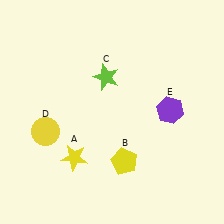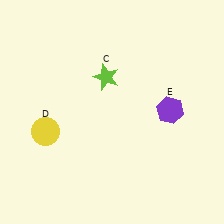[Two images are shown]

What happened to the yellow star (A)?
The yellow star (A) was removed in Image 2. It was in the bottom-left area of Image 1.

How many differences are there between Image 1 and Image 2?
There are 2 differences between the two images.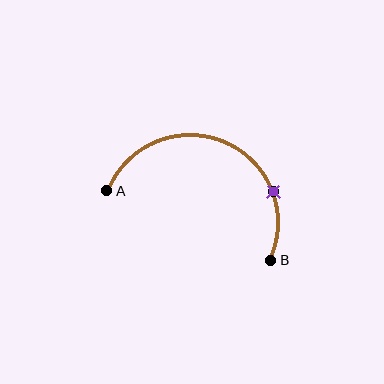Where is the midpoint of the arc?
The arc midpoint is the point on the curve farthest from the straight line joining A and B. It sits above that line.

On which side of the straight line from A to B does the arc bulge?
The arc bulges above the straight line connecting A and B.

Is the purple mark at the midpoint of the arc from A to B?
No. The purple mark lies on the arc but is closer to endpoint B. The arc midpoint would be at the point on the curve equidistant along the arc from both A and B.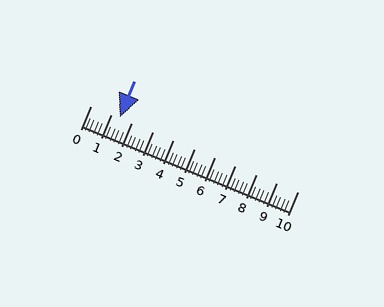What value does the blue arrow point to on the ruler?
The blue arrow points to approximately 1.4.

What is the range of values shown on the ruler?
The ruler shows values from 0 to 10.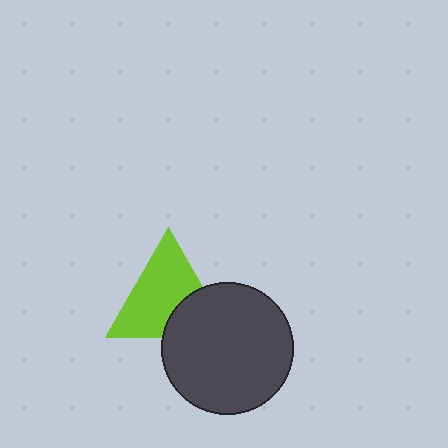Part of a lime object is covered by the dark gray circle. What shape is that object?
It is a triangle.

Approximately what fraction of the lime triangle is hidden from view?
Roughly 31% of the lime triangle is hidden behind the dark gray circle.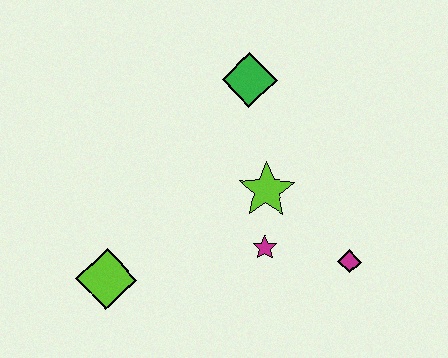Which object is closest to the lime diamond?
The magenta star is closest to the lime diamond.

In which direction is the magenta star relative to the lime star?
The magenta star is below the lime star.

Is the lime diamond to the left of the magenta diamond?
Yes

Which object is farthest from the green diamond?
The lime diamond is farthest from the green diamond.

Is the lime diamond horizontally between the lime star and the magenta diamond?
No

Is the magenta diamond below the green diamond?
Yes